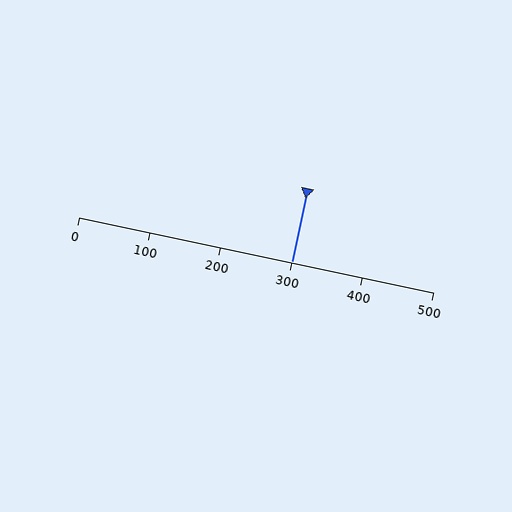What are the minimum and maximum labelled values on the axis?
The axis runs from 0 to 500.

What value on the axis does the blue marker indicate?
The marker indicates approximately 300.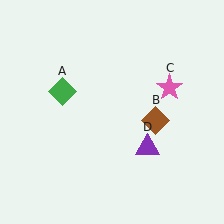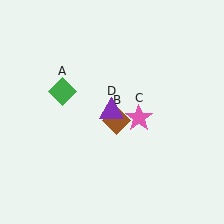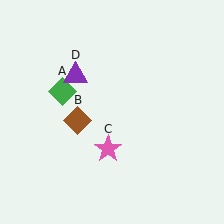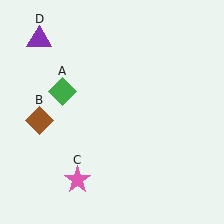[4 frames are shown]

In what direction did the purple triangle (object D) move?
The purple triangle (object D) moved up and to the left.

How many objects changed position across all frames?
3 objects changed position: brown diamond (object B), pink star (object C), purple triangle (object D).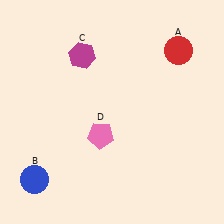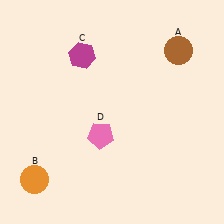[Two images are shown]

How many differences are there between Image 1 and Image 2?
There are 2 differences between the two images.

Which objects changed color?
A changed from red to brown. B changed from blue to orange.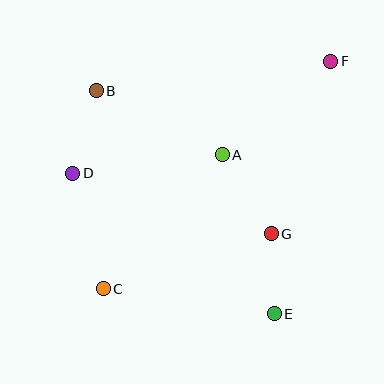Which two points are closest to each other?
Points E and G are closest to each other.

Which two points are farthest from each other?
Points C and F are farthest from each other.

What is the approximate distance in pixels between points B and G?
The distance between B and G is approximately 226 pixels.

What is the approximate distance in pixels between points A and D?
The distance between A and D is approximately 151 pixels.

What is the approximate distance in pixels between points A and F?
The distance between A and F is approximately 143 pixels.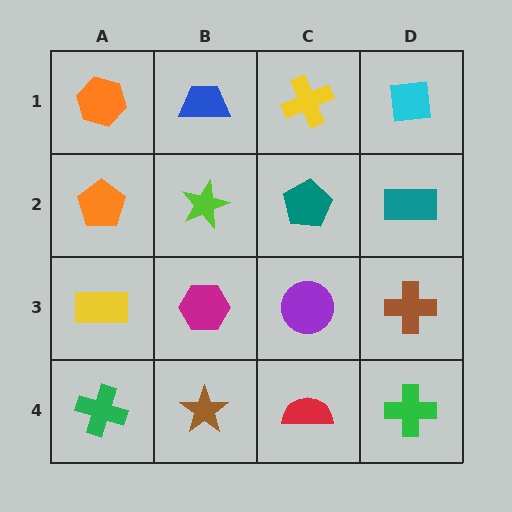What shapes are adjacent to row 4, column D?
A brown cross (row 3, column D), a red semicircle (row 4, column C).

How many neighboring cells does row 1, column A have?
2.